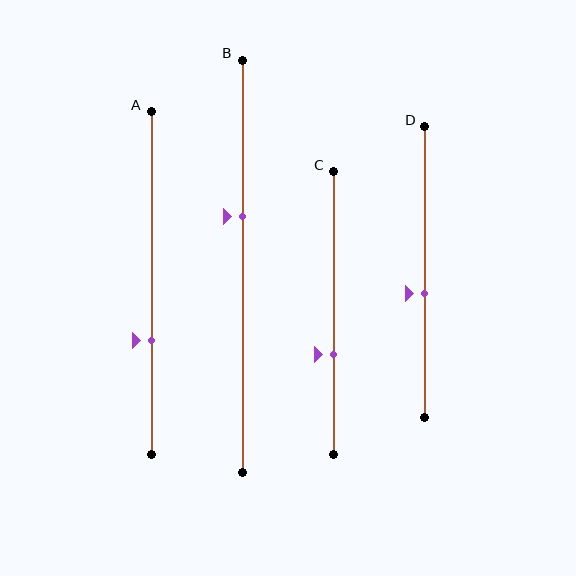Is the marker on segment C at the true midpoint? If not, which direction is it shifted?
No, the marker on segment C is shifted downward by about 15% of the segment length.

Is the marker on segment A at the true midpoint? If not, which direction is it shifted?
No, the marker on segment A is shifted downward by about 17% of the segment length.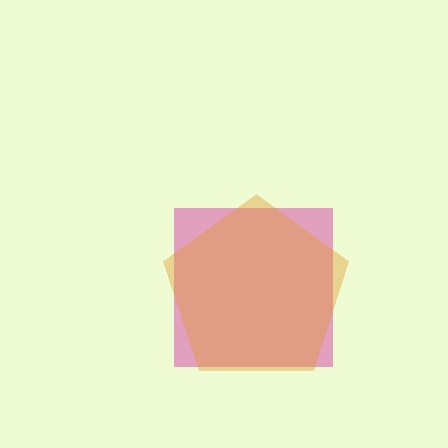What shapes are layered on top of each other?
The layered shapes are: a pink square, an orange pentagon.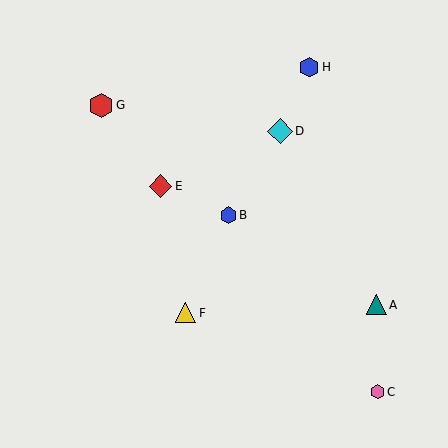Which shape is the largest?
The cyan diamond (labeled D) is the largest.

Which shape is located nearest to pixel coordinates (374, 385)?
The pink hexagon (labeled C) at (377, 392) is nearest to that location.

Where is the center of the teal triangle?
The center of the teal triangle is at (376, 305).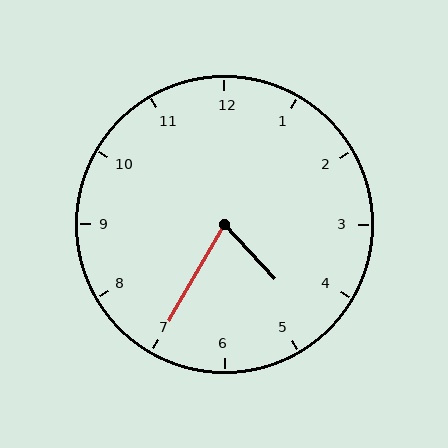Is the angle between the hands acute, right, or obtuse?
It is acute.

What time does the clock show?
4:35.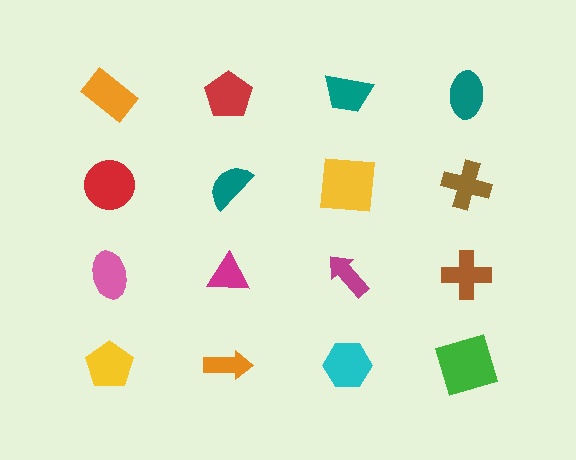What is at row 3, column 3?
A magenta arrow.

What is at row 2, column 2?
A teal semicircle.